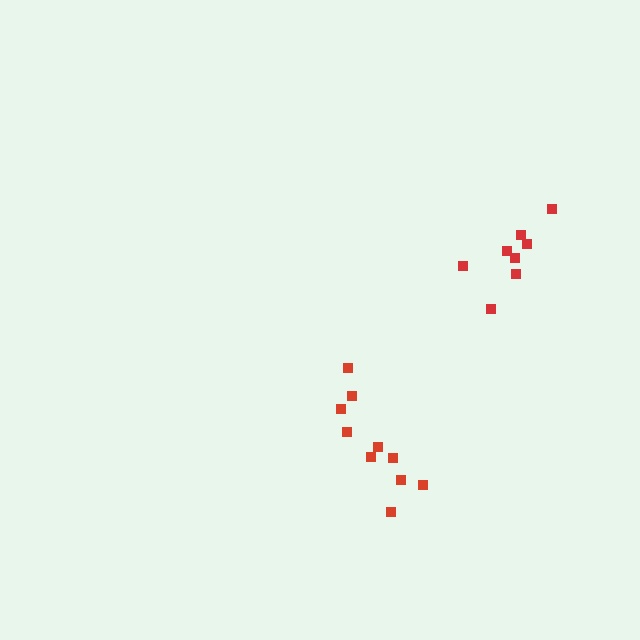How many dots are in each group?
Group 1: 8 dots, Group 2: 10 dots (18 total).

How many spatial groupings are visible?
There are 2 spatial groupings.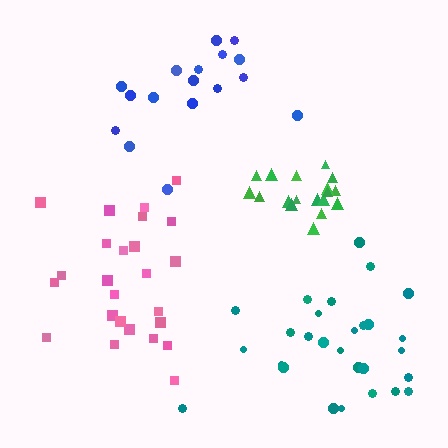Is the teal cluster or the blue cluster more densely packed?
Teal.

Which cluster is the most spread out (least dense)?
Blue.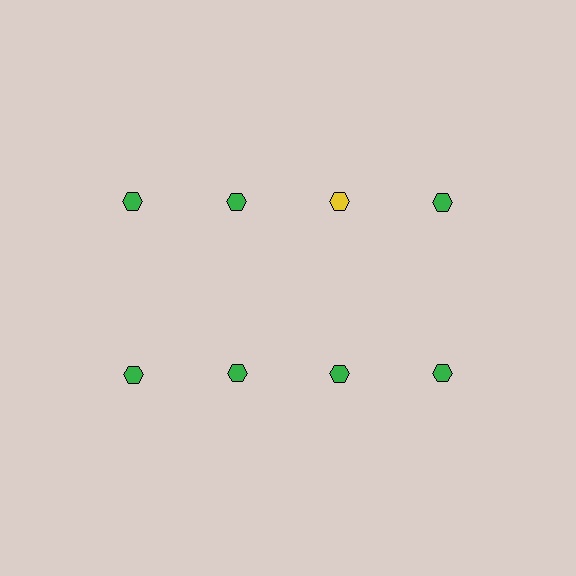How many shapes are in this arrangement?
There are 8 shapes arranged in a grid pattern.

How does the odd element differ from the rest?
It has a different color: yellow instead of green.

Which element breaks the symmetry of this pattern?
The yellow hexagon in the top row, center column breaks the symmetry. All other shapes are green hexagons.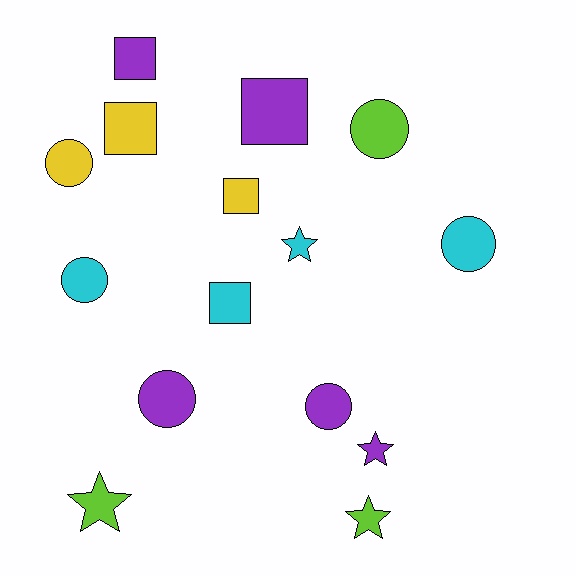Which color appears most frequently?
Purple, with 5 objects.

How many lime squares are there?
There are no lime squares.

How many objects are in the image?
There are 15 objects.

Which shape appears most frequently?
Circle, with 6 objects.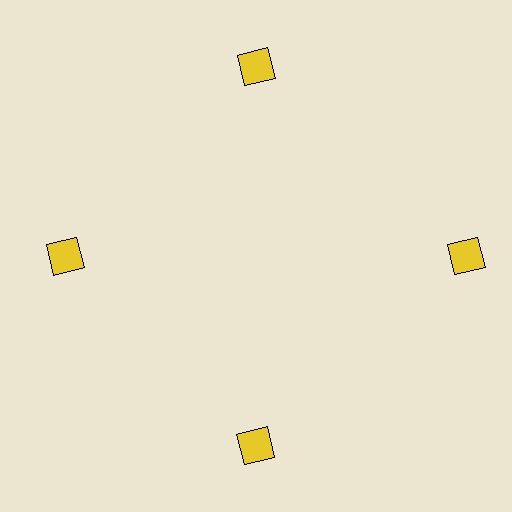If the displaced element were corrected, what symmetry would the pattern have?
It would have 4-fold rotational symmetry — the pattern would map onto itself every 90 degrees.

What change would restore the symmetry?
The symmetry would be restored by moving it inward, back onto the ring so that all 4 squares sit at equal angles and equal distance from the center.